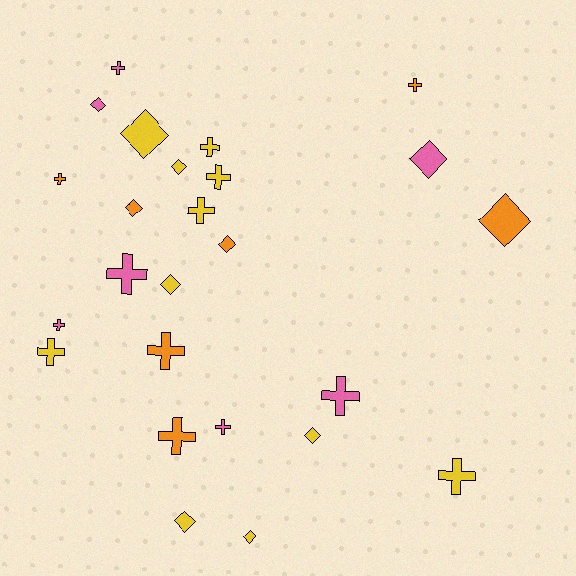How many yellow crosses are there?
There are 5 yellow crosses.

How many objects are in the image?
There are 25 objects.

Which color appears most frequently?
Yellow, with 11 objects.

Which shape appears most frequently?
Cross, with 14 objects.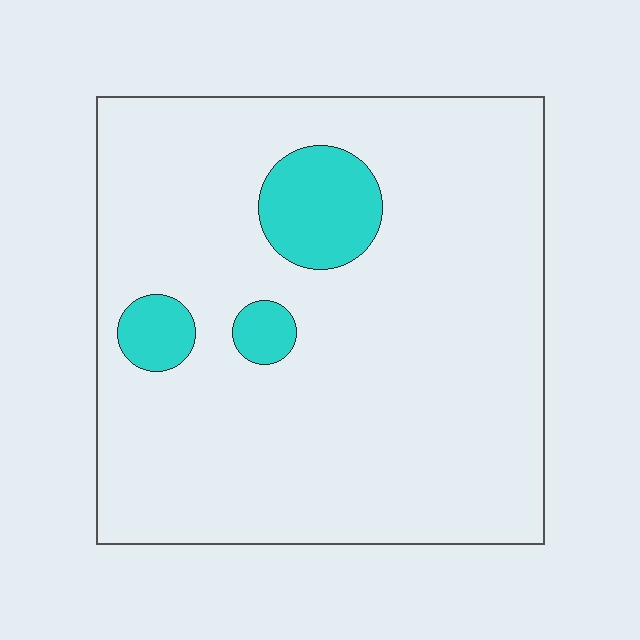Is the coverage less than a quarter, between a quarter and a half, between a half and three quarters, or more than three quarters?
Less than a quarter.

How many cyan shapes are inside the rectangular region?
3.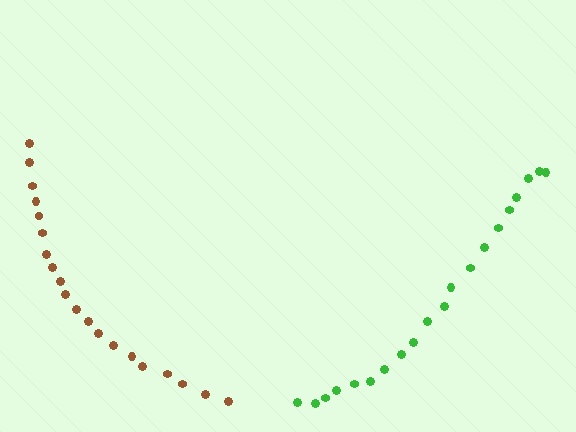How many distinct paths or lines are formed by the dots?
There are 2 distinct paths.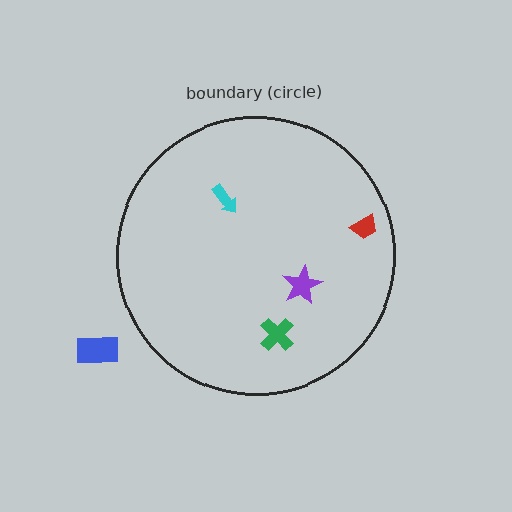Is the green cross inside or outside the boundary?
Inside.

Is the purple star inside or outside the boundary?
Inside.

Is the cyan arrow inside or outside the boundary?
Inside.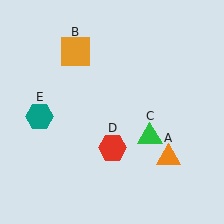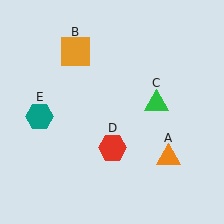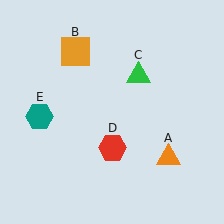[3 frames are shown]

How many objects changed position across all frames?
1 object changed position: green triangle (object C).